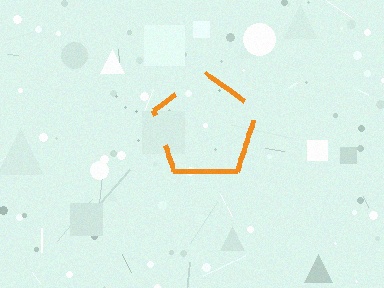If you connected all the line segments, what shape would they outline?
They would outline a pentagon.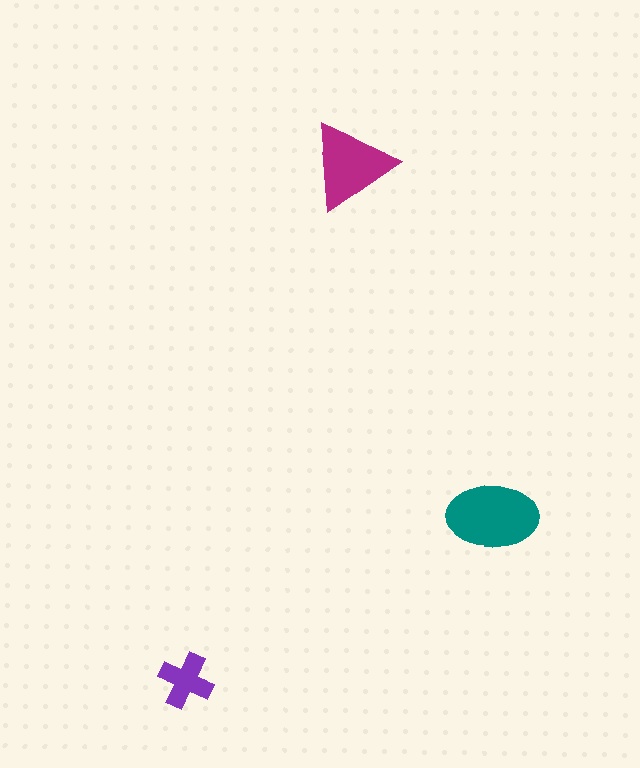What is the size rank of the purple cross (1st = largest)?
3rd.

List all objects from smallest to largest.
The purple cross, the magenta triangle, the teal ellipse.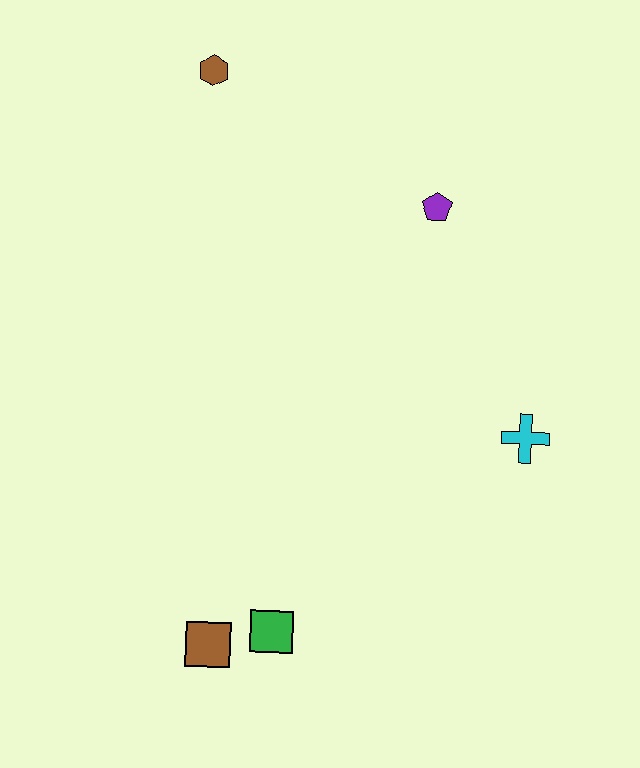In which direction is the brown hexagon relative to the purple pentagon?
The brown hexagon is to the left of the purple pentagon.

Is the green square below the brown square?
No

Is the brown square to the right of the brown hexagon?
Yes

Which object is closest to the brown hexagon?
The purple pentagon is closest to the brown hexagon.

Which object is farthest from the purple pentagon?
The brown square is farthest from the purple pentagon.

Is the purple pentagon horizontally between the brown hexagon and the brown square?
No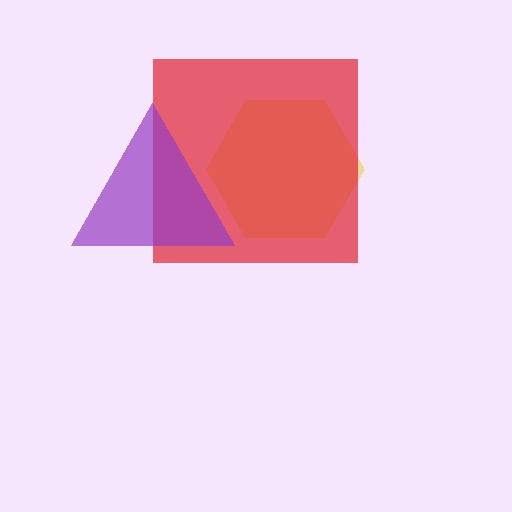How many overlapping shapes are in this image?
There are 3 overlapping shapes in the image.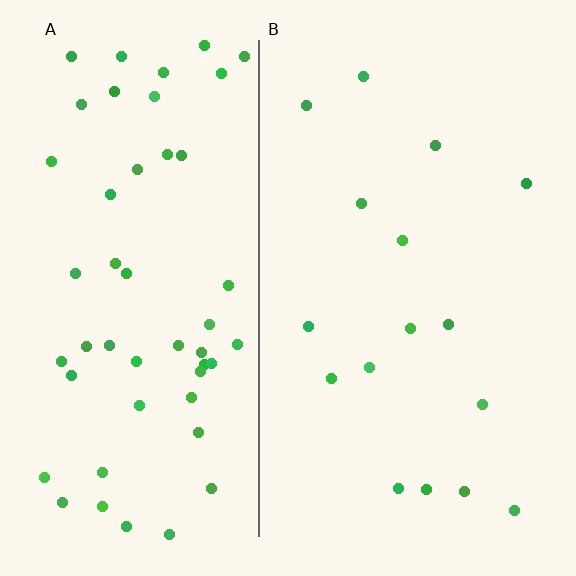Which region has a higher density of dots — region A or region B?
A (the left).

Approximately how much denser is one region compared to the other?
Approximately 3.2× — region A over region B.